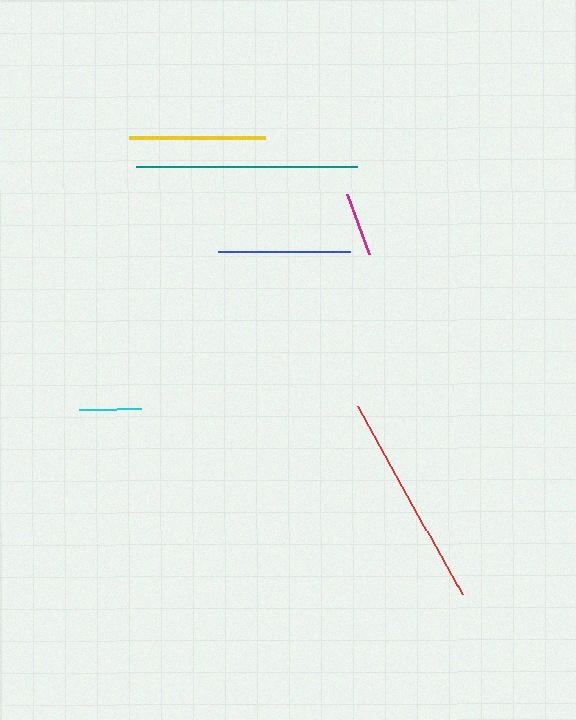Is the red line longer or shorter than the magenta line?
The red line is longer than the magenta line.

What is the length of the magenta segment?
The magenta segment is approximately 64 pixels long.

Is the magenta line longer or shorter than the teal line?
The teal line is longer than the magenta line.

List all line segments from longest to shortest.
From longest to shortest: teal, red, yellow, blue, magenta, cyan.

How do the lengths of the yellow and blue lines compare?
The yellow and blue lines are approximately the same length.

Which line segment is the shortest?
The cyan line is the shortest at approximately 62 pixels.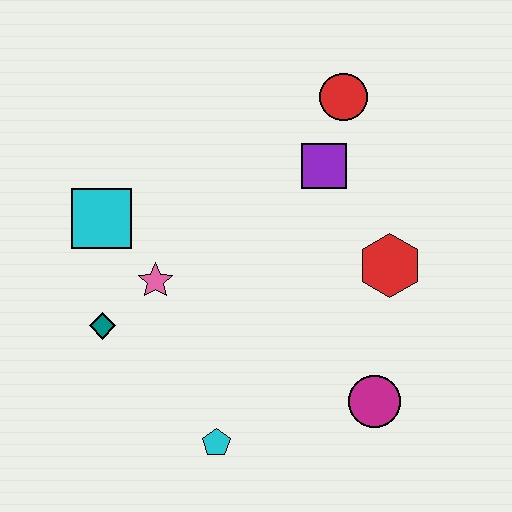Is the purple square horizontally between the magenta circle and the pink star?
Yes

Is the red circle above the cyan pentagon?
Yes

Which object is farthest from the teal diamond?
The red circle is farthest from the teal diamond.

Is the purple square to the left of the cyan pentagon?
No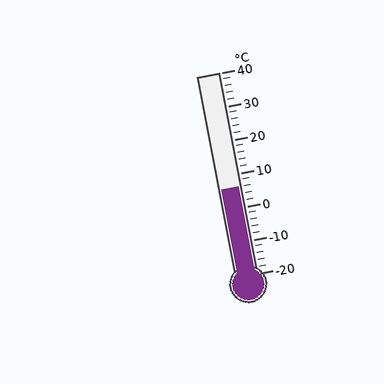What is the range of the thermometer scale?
The thermometer scale ranges from -20°C to 40°C.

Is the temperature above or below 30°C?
The temperature is below 30°C.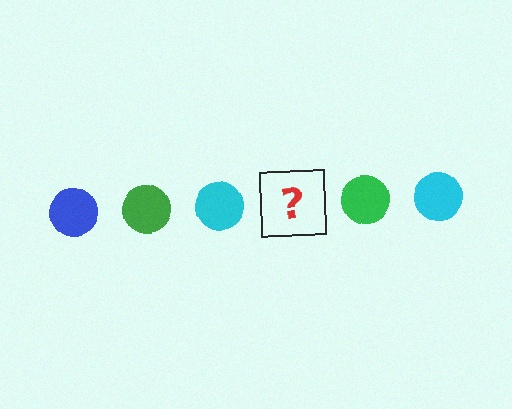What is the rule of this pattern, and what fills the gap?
The rule is that the pattern cycles through blue, green, cyan circles. The gap should be filled with a blue circle.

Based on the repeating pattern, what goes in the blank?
The blank should be a blue circle.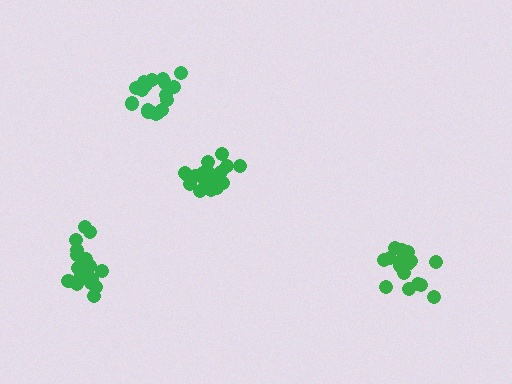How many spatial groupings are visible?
There are 4 spatial groupings.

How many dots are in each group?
Group 1: 16 dots, Group 2: 21 dots, Group 3: 20 dots, Group 4: 18 dots (75 total).